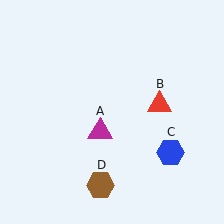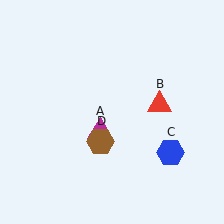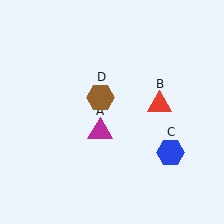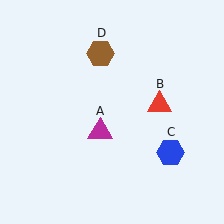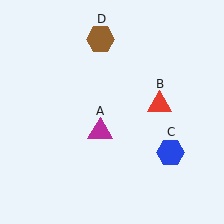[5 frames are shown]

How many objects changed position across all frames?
1 object changed position: brown hexagon (object D).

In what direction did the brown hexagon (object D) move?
The brown hexagon (object D) moved up.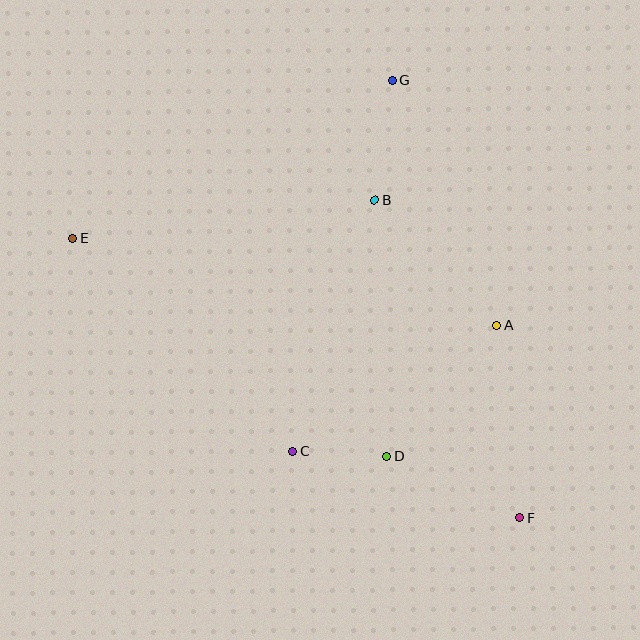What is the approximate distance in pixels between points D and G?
The distance between D and G is approximately 376 pixels.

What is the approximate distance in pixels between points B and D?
The distance between B and D is approximately 256 pixels.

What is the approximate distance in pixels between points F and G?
The distance between F and G is approximately 456 pixels.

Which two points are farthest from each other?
Points E and F are farthest from each other.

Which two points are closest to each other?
Points C and D are closest to each other.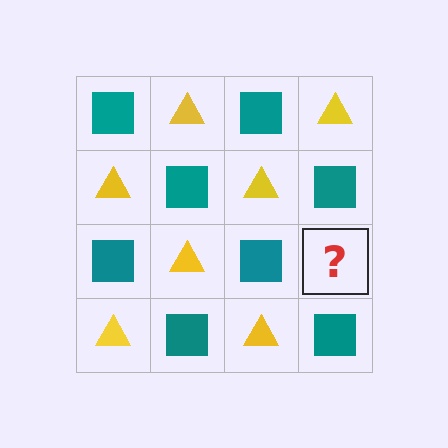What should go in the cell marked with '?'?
The missing cell should contain a yellow triangle.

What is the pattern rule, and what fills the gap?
The rule is that it alternates teal square and yellow triangle in a checkerboard pattern. The gap should be filled with a yellow triangle.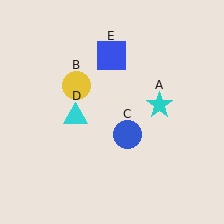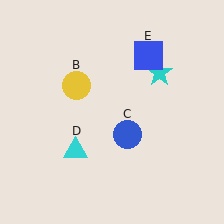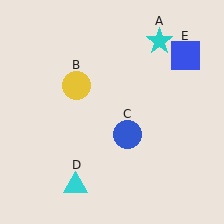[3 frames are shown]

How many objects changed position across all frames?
3 objects changed position: cyan star (object A), cyan triangle (object D), blue square (object E).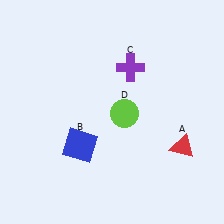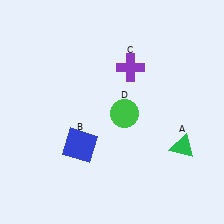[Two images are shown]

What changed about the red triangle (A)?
In Image 1, A is red. In Image 2, it changed to green.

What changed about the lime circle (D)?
In Image 1, D is lime. In Image 2, it changed to green.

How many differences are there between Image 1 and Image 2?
There are 2 differences between the two images.